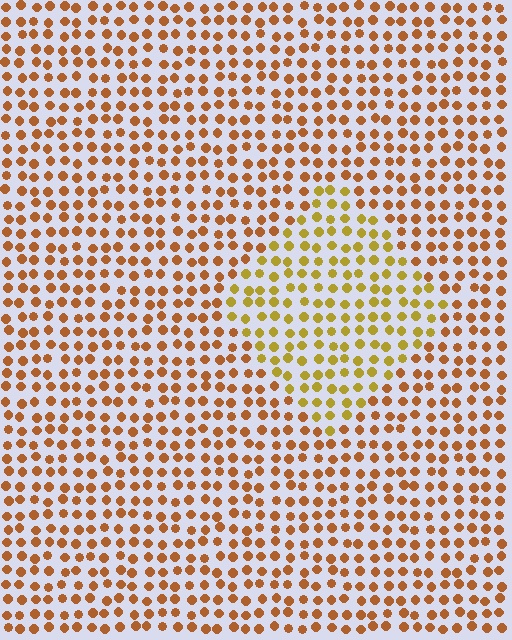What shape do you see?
I see a diamond.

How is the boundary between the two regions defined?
The boundary is defined purely by a slight shift in hue (about 28 degrees). Spacing, size, and orientation are identical on both sides.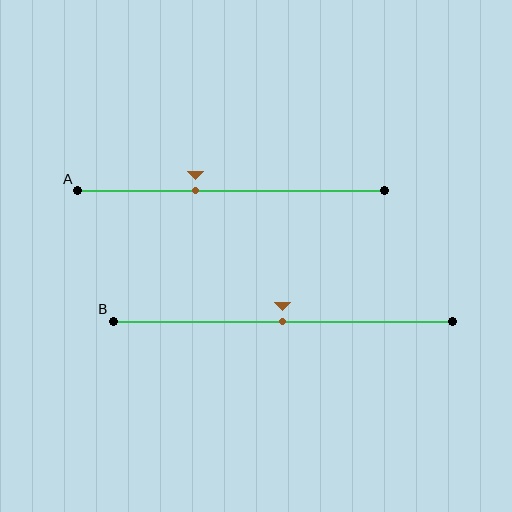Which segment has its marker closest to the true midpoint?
Segment B has its marker closest to the true midpoint.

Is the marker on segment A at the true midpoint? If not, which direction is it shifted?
No, the marker on segment A is shifted to the left by about 11% of the segment length.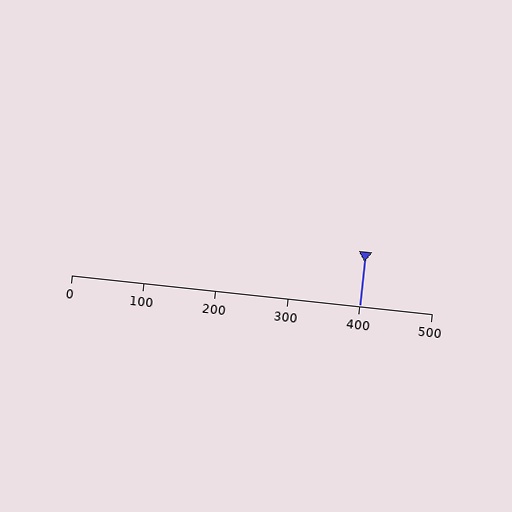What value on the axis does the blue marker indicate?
The marker indicates approximately 400.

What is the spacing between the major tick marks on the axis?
The major ticks are spaced 100 apart.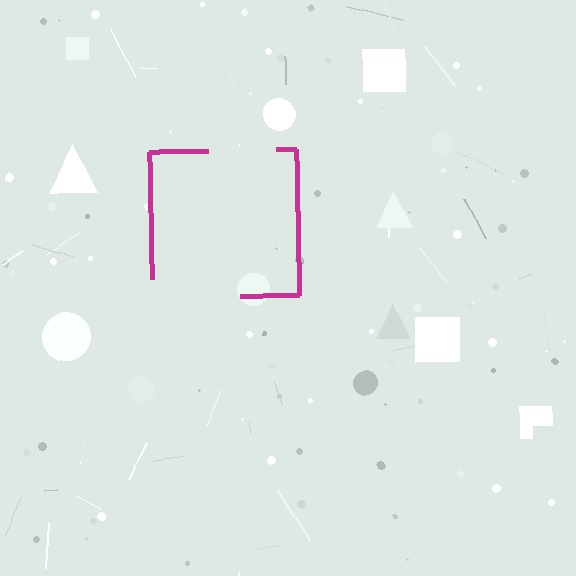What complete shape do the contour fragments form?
The contour fragments form a square.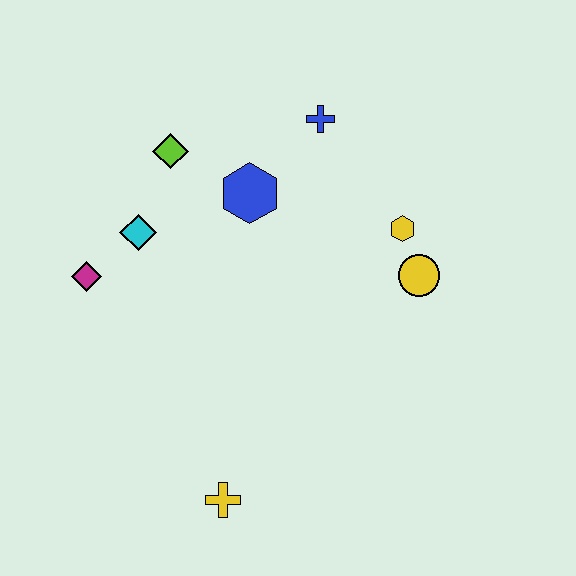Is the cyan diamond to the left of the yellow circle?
Yes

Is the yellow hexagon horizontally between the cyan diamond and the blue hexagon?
No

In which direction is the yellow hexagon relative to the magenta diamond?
The yellow hexagon is to the right of the magenta diamond.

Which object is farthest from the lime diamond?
The yellow cross is farthest from the lime diamond.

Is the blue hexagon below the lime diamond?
Yes